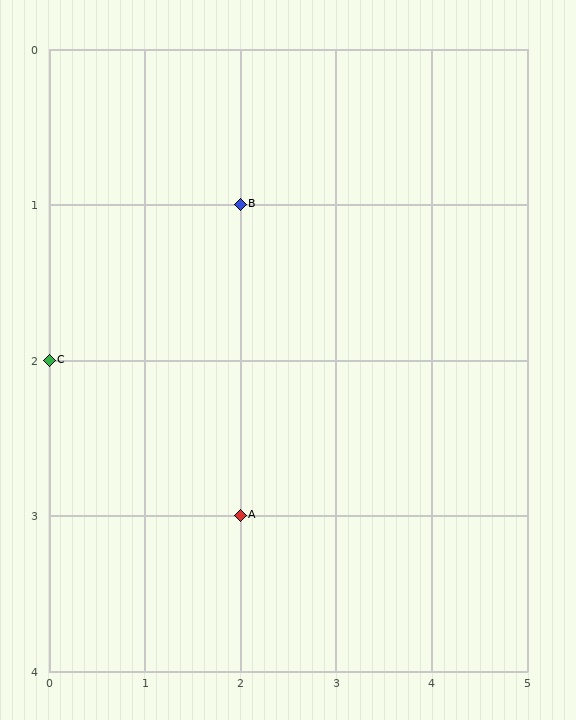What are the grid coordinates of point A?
Point A is at grid coordinates (2, 3).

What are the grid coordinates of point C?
Point C is at grid coordinates (0, 2).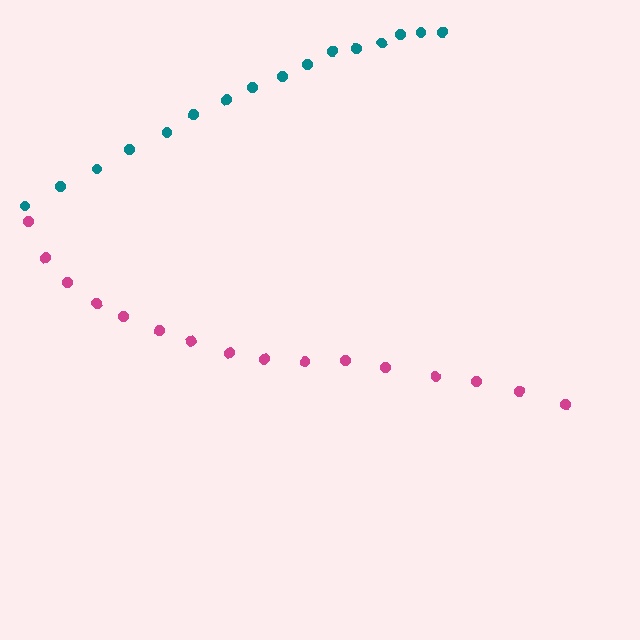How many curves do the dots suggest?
There are 2 distinct paths.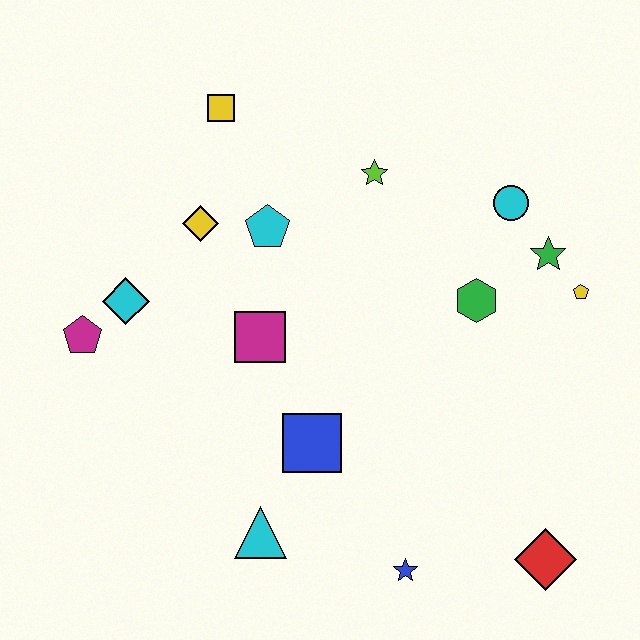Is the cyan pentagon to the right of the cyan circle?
No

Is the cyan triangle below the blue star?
No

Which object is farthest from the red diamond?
The yellow square is farthest from the red diamond.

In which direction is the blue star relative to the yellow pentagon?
The blue star is below the yellow pentagon.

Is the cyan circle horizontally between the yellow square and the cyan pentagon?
No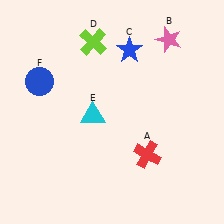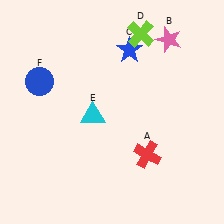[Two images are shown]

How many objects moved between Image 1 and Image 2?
1 object moved between the two images.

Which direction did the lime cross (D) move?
The lime cross (D) moved right.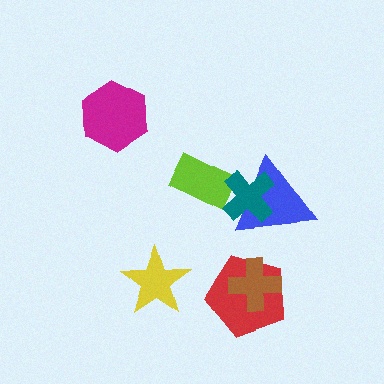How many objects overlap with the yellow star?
0 objects overlap with the yellow star.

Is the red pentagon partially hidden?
Yes, it is partially covered by another shape.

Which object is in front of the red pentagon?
The brown cross is in front of the red pentagon.